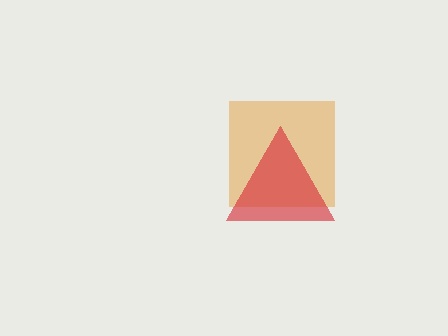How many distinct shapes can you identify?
There are 2 distinct shapes: an orange square, a red triangle.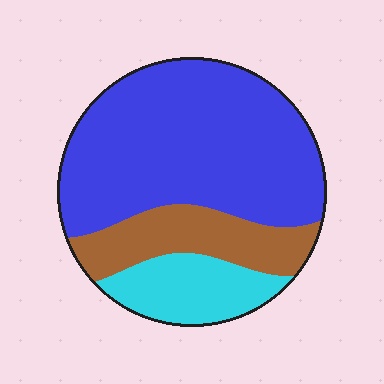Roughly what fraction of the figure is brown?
Brown covers about 20% of the figure.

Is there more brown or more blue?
Blue.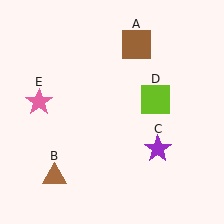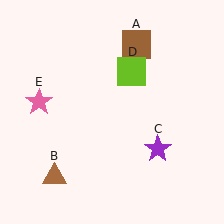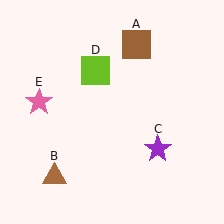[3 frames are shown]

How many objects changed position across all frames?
1 object changed position: lime square (object D).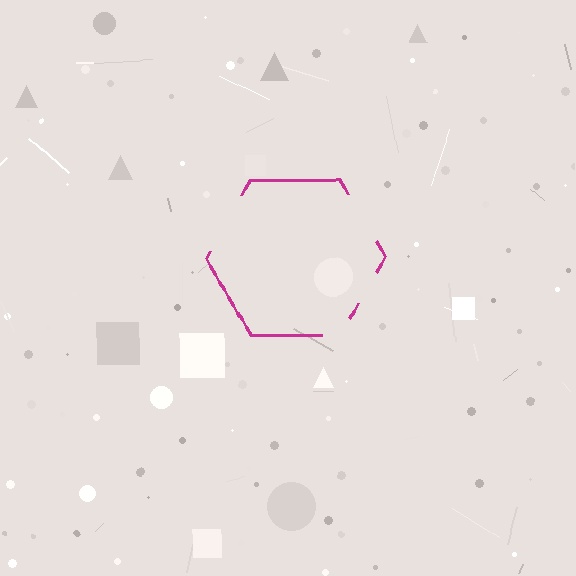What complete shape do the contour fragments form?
The contour fragments form a hexagon.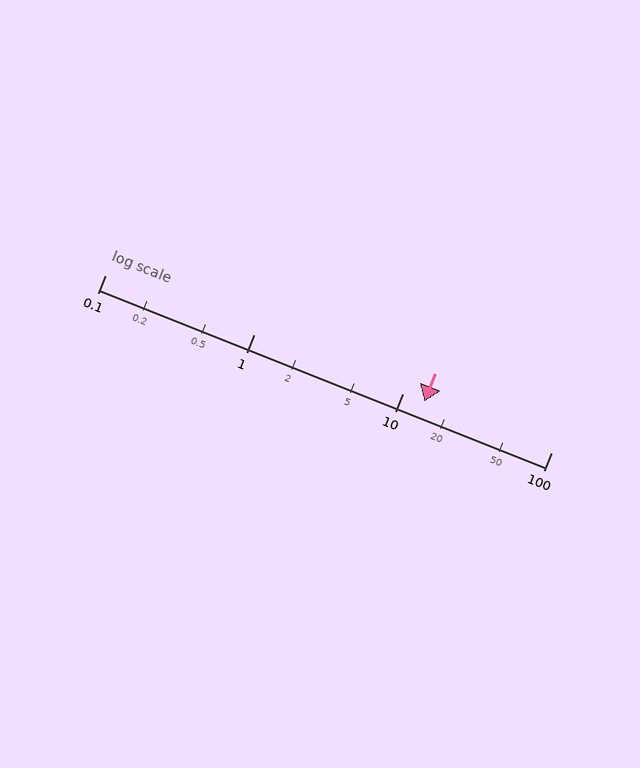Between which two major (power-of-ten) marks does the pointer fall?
The pointer is between 10 and 100.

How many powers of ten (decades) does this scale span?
The scale spans 3 decades, from 0.1 to 100.